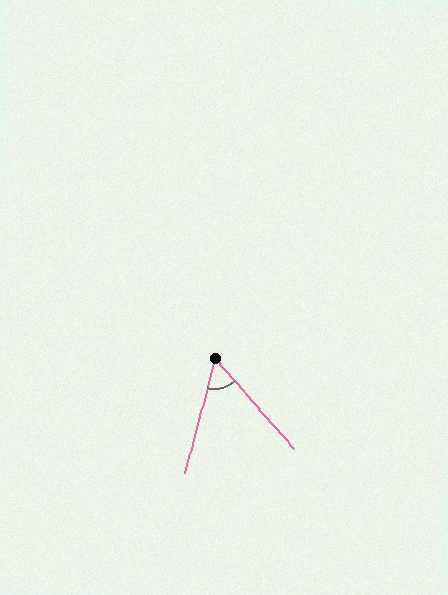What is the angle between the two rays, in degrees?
Approximately 56 degrees.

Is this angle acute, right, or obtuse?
It is acute.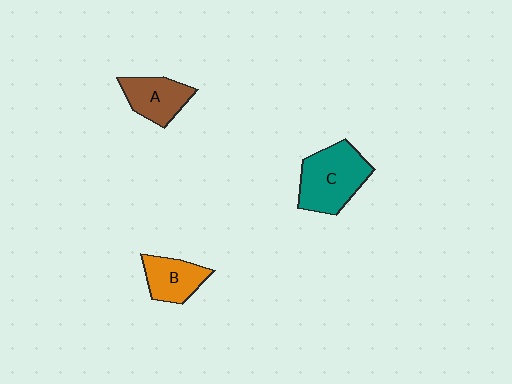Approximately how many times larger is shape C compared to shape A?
Approximately 1.5 times.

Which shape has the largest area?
Shape C (teal).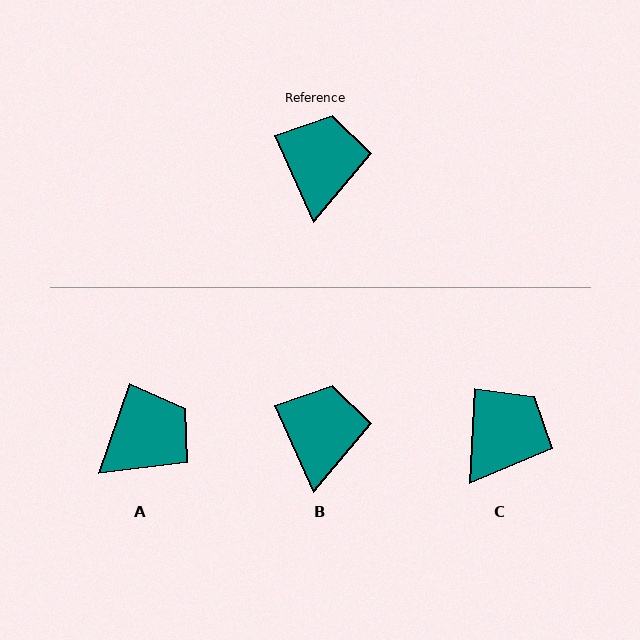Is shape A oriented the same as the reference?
No, it is off by about 43 degrees.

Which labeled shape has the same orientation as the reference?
B.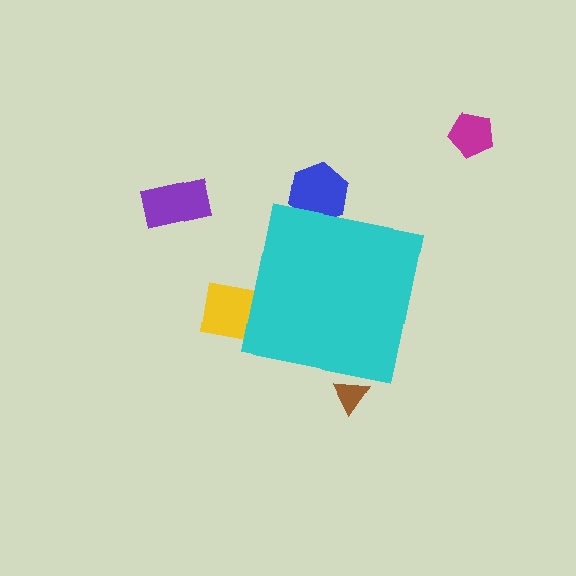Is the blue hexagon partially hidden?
Yes, the blue hexagon is partially hidden behind the cyan square.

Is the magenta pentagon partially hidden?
No, the magenta pentagon is fully visible.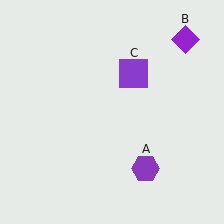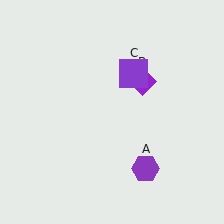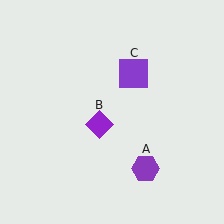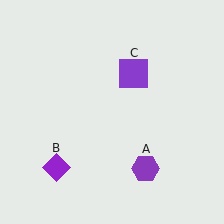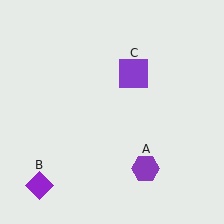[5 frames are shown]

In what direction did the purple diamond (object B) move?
The purple diamond (object B) moved down and to the left.